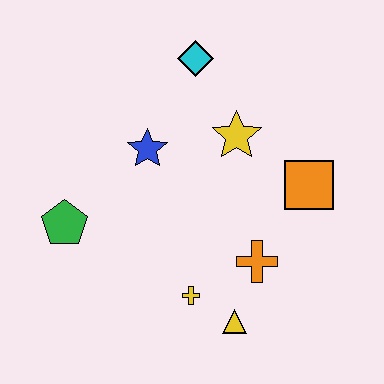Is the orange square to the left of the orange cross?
No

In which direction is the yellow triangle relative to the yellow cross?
The yellow triangle is to the right of the yellow cross.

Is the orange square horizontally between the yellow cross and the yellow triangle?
No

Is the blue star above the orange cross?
Yes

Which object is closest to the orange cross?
The yellow triangle is closest to the orange cross.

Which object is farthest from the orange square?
The green pentagon is farthest from the orange square.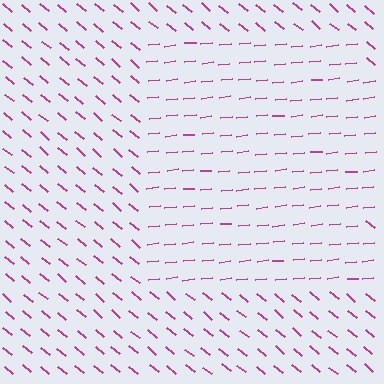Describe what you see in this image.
The image is filled with small magenta line segments. A rectangle region in the image has lines oriented differently from the surrounding lines, creating a visible texture boundary.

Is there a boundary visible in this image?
Yes, there is a texture boundary formed by a change in line orientation.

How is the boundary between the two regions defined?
The boundary is defined purely by a change in line orientation (approximately 45 degrees difference). All lines are the same color and thickness.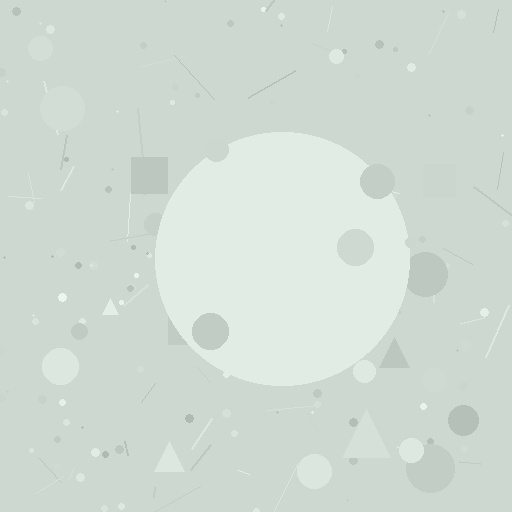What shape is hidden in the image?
A circle is hidden in the image.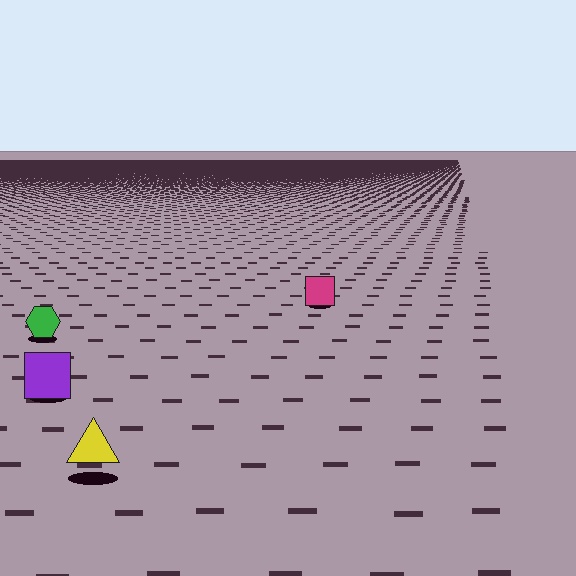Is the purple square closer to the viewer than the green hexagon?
Yes. The purple square is closer — you can tell from the texture gradient: the ground texture is coarser near it.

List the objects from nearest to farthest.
From nearest to farthest: the yellow triangle, the purple square, the green hexagon, the magenta square.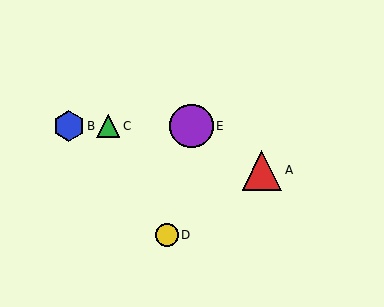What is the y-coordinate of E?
Object E is at y≈126.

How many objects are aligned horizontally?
3 objects (B, C, E) are aligned horizontally.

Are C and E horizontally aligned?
Yes, both are at y≈126.